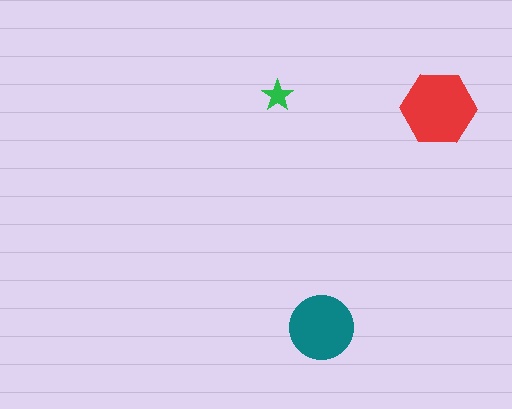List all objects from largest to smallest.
The red hexagon, the teal circle, the green star.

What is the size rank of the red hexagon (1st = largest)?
1st.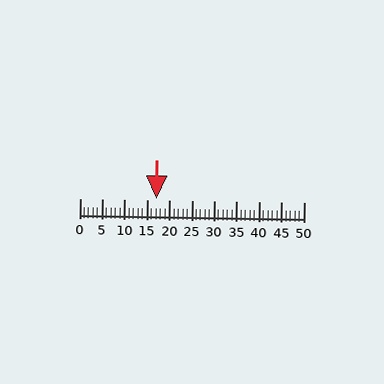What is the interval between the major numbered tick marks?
The major tick marks are spaced 5 units apart.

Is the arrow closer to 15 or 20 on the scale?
The arrow is closer to 15.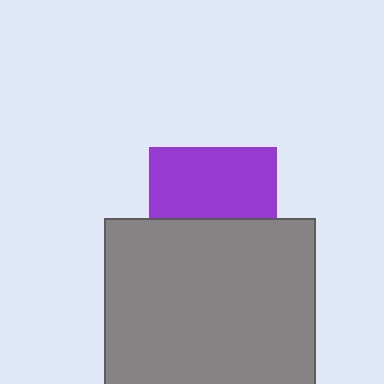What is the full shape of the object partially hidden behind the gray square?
The partially hidden object is a purple square.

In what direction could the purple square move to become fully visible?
The purple square could move up. That would shift it out from behind the gray square entirely.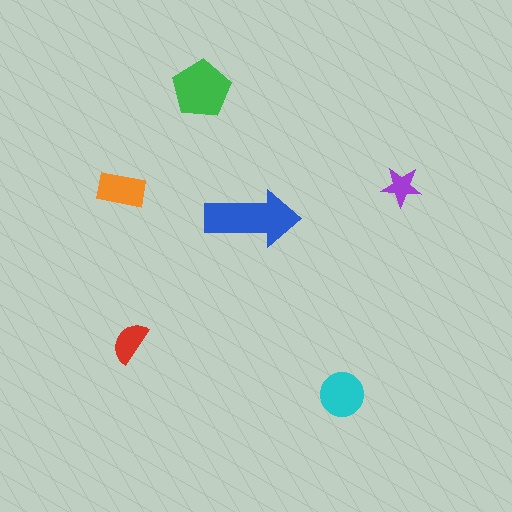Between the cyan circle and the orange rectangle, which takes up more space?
The cyan circle.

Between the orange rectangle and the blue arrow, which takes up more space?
The blue arrow.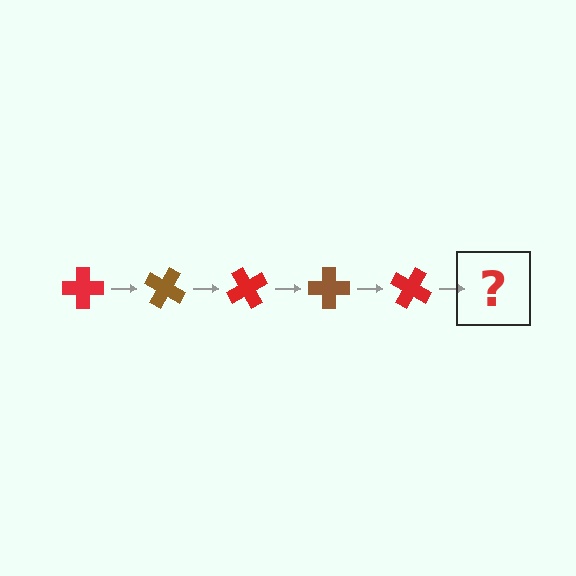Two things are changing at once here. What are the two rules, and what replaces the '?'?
The two rules are that it rotates 30 degrees each step and the color cycles through red and brown. The '?' should be a brown cross, rotated 150 degrees from the start.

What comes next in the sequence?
The next element should be a brown cross, rotated 150 degrees from the start.